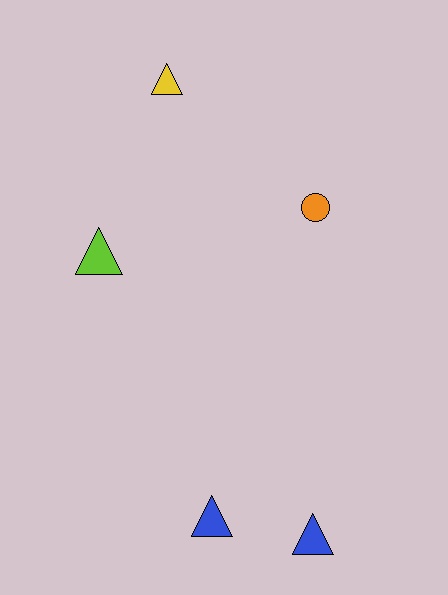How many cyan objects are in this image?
There are no cyan objects.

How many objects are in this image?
There are 5 objects.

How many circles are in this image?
There is 1 circle.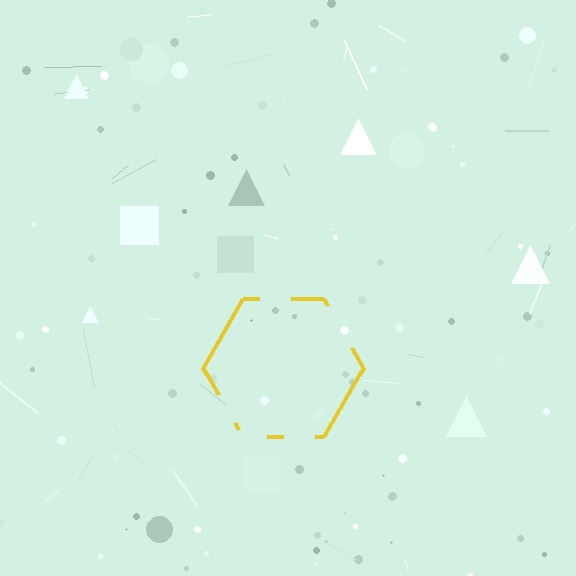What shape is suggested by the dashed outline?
The dashed outline suggests a hexagon.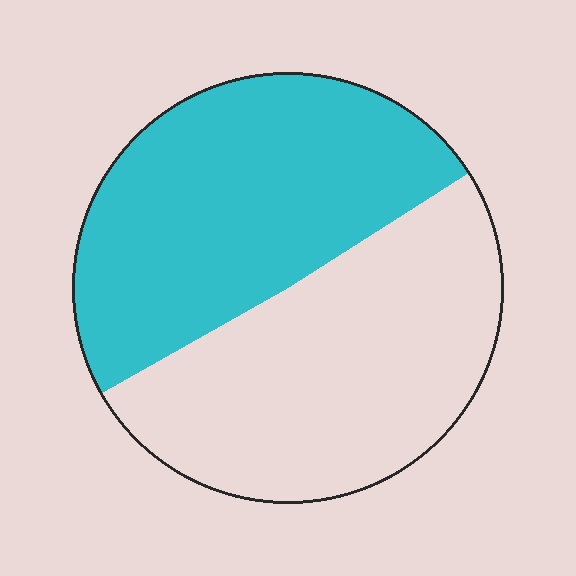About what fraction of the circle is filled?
About one half (1/2).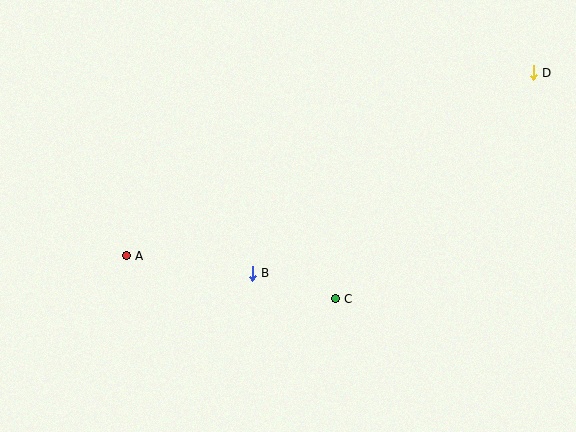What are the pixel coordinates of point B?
Point B is at (252, 273).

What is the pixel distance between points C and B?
The distance between C and B is 87 pixels.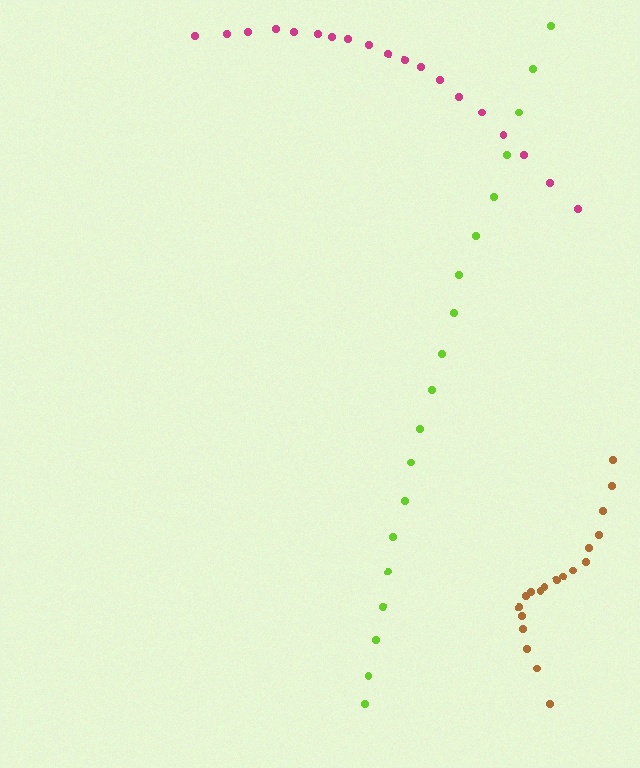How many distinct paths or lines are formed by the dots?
There are 3 distinct paths.